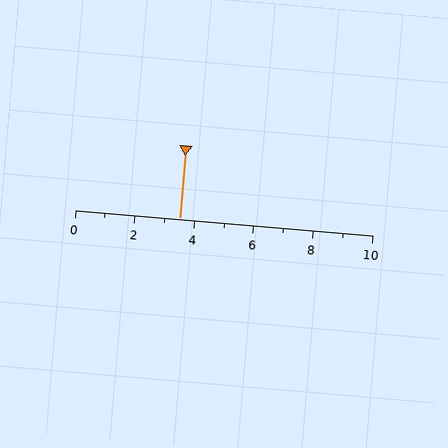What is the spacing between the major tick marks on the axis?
The major ticks are spaced 2 apart.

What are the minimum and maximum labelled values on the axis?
The axis runs from 0 to 10.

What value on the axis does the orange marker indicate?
The marker indicates approximately 3.5.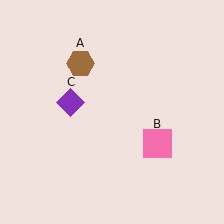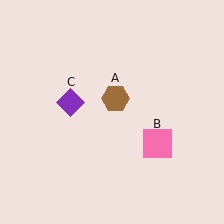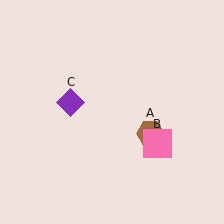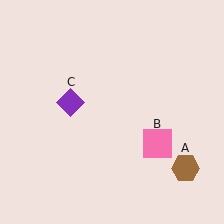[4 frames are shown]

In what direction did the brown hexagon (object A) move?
The brown hexagon (object A) moved down and to the right.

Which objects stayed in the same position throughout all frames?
Pink square (object B) and purple diamond (object C) remained stationary.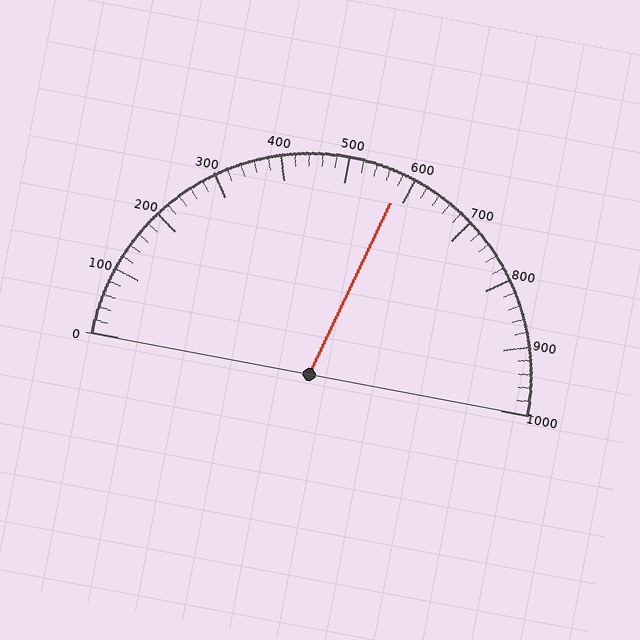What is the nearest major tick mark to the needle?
The nearest major tick mark is 600.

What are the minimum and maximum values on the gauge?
The gauge ranges from 0 to 1000.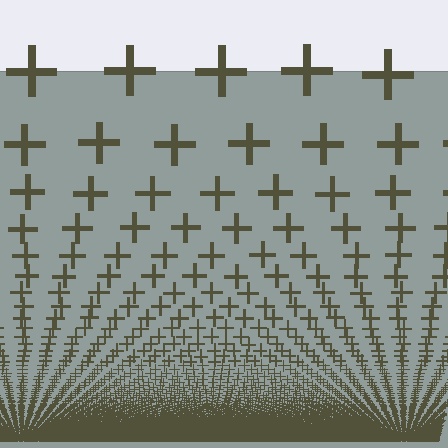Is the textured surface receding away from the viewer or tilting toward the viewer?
The surface appears to tilt toward the viewer. Texture elements get larger and sparser toward the top.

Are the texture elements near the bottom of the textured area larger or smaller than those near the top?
Smaller. The gradient is inverted — elements near the bottom are smaller and denser.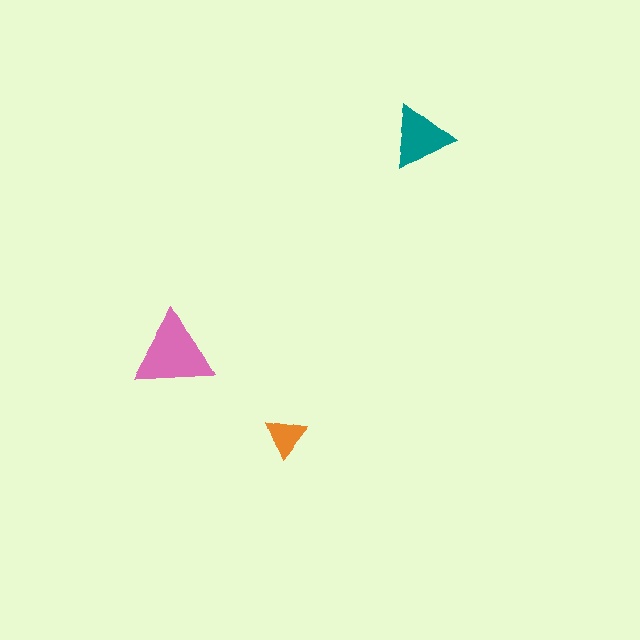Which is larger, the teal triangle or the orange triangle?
The teal one.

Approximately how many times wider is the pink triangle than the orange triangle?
About 2 times wider.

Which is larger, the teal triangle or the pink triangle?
The pink one.